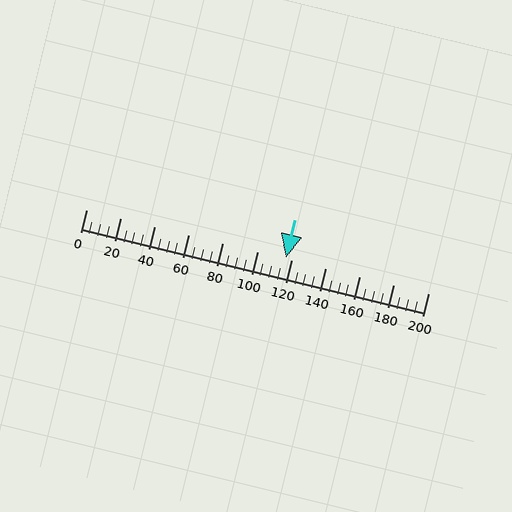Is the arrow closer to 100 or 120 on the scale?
The arrow is closer to 120.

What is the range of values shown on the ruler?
The ruler shows values from 0 to 200.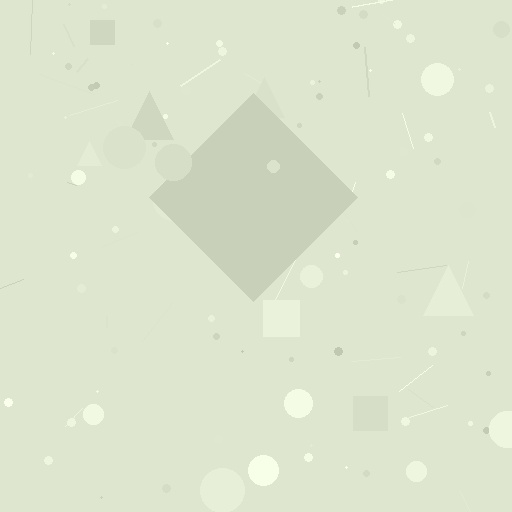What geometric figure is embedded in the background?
A diamond is embedded in the background.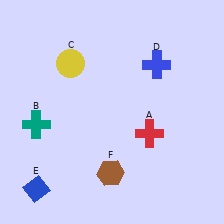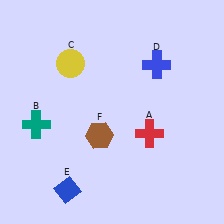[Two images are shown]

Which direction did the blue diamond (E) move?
The blue diamond (E) moved right.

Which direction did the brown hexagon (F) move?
The brown hexagon (F) moved up.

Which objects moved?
The objects that moved are: the blue diamond (E), the brown hexagon (F).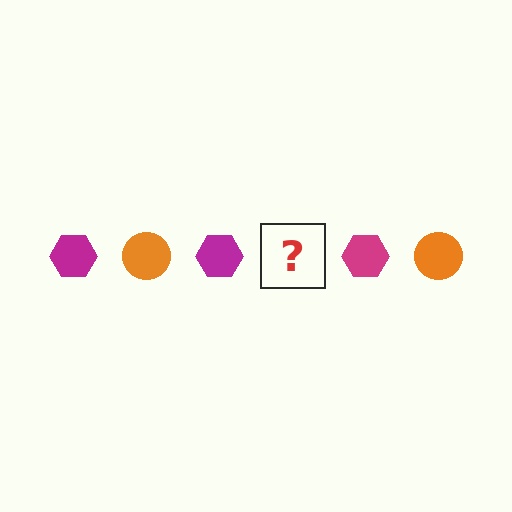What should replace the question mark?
The question mark should be replaced with an orange circle.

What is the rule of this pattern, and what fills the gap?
The rule is that the pattern alternates between magenta hexagon and orange circle. The gap should be filled with an orange circle.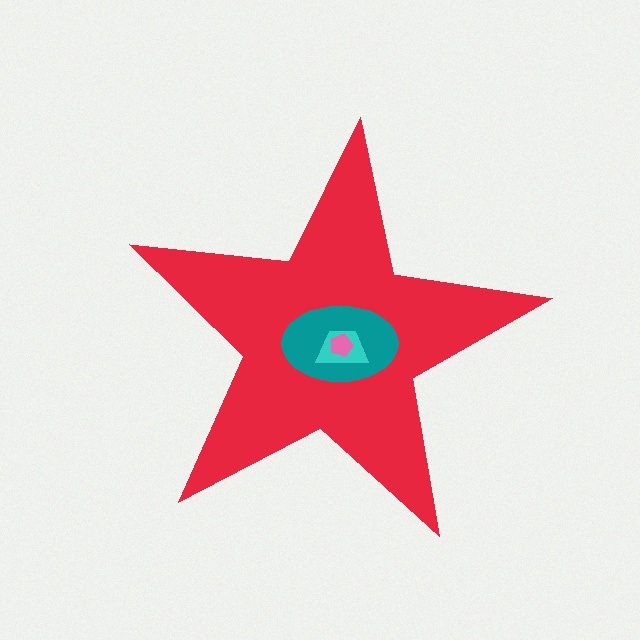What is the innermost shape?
The pink pentagon.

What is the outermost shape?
The red star.